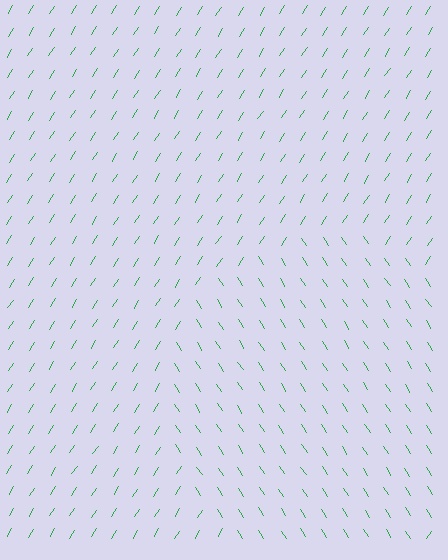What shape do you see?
I see a circle.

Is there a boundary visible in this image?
Yes, there is a texture boundary formed by a change in line orientation.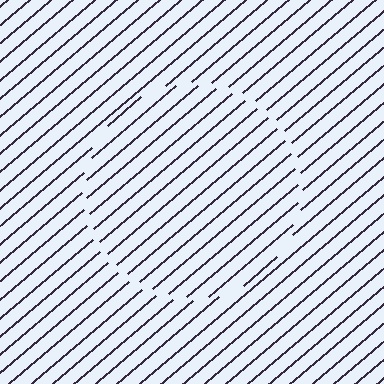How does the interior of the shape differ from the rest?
The interior of the shape contains the same grating, shifted by half a period — the contour is defined by the phase discontinuity where line-ends from the inner and outer gratings abut.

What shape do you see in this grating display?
An illusory circle. The interior of the shape contains the same grating, shifted by half a period — the contour is defined by the phase discontinuity where line-ends from the inner and outer gratings abut.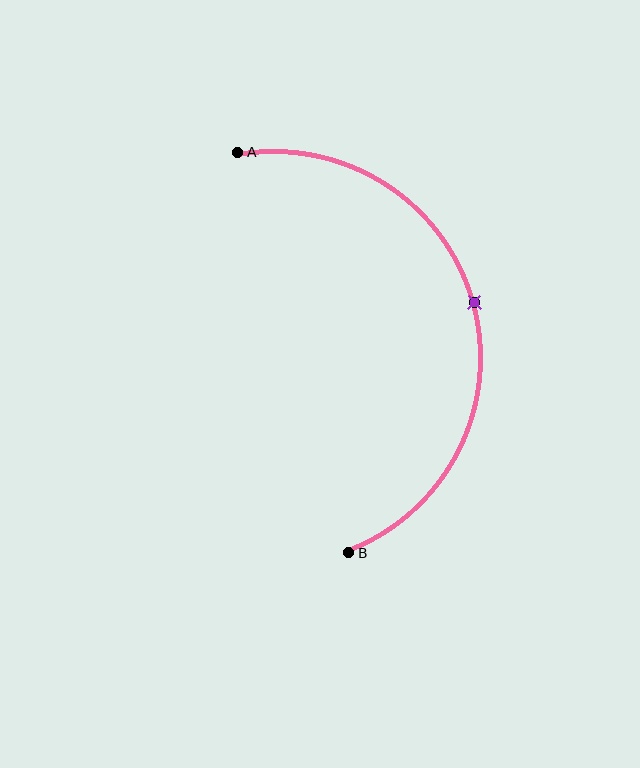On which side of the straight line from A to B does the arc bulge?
The arc bulges to the right of the straight line connecting A and B.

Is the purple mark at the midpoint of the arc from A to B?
Yes. The purple mark lies on the arc at equal arc-length from both A and B — it is the arc midpoint.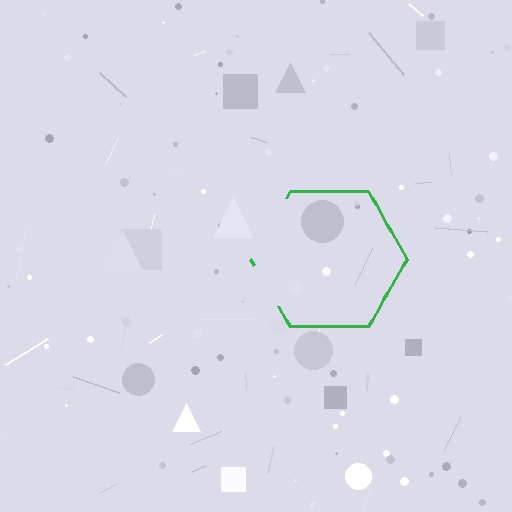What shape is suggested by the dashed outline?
The dashed outline suggests a hexagon.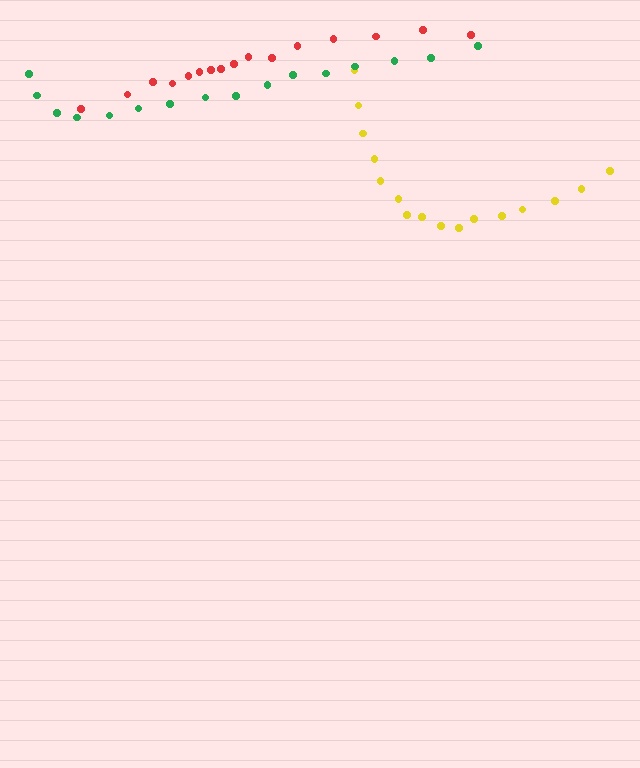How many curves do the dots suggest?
There are 3 distinct paths.